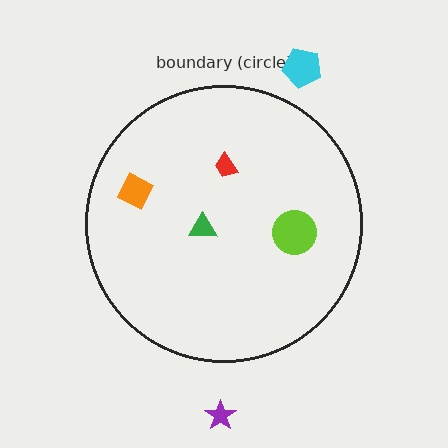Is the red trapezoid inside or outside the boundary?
Inside.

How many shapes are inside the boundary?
4 inside, 2 outside.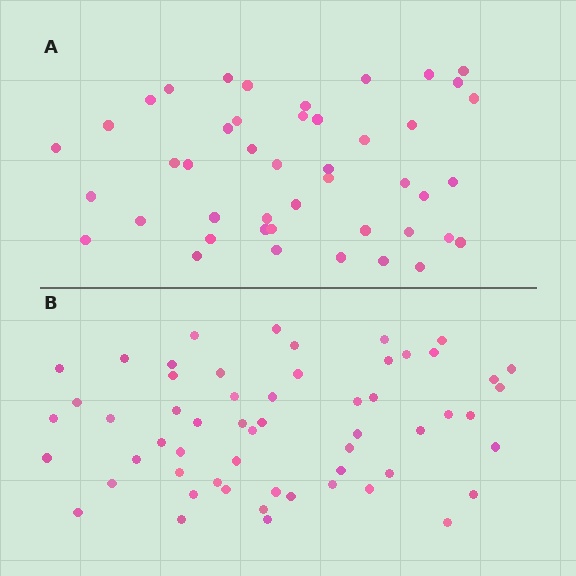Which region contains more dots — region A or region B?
Region B (the bottom region) has more dots.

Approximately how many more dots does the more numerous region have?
Region B has roughly 12 or so more dots than region A.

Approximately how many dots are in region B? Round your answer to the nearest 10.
About 60 dots. (The exact count is 57, which rounds to 60.)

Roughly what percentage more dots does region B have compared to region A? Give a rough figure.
About 25% more.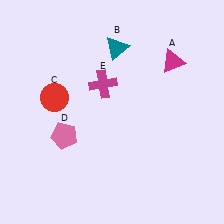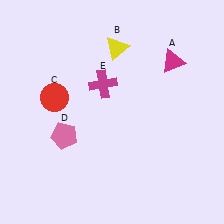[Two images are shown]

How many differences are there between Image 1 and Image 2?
There is 1 difference between the two images.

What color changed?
The triangle (B) changed from teal in Image 1 to yellow in Image 2.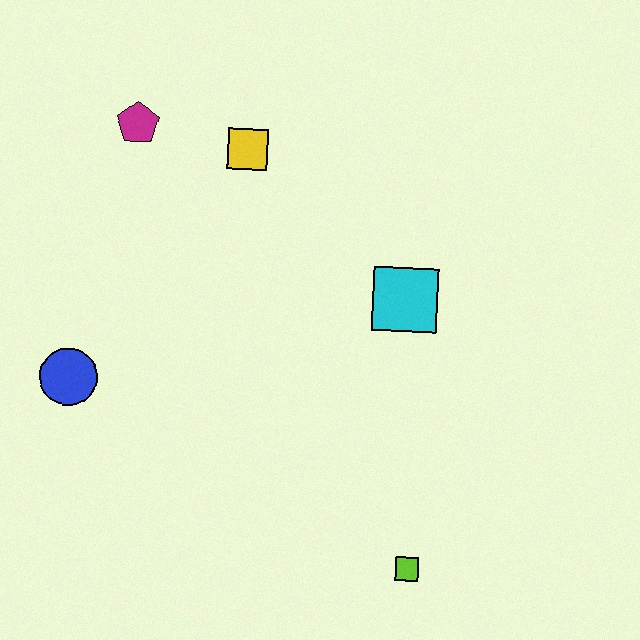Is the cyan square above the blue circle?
Yes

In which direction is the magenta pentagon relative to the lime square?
The magenta pentagon is above the lime square.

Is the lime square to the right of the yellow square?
Yes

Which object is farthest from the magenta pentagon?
The lime square is farthest from the magenta pentagon.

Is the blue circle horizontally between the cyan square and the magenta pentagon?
No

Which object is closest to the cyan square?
The yellow square is closest to the cyan square.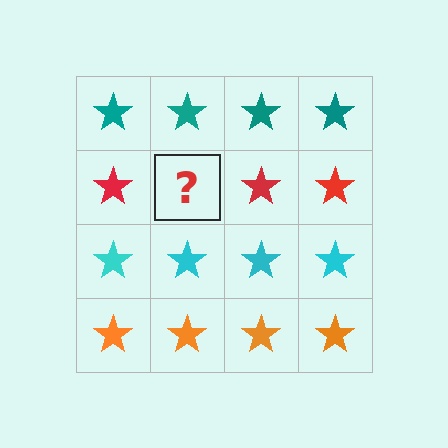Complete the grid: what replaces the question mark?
The question mark should be replaced with a red star.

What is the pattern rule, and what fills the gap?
The rule is that each row has a consistent color. The gap should be filled with a red star.